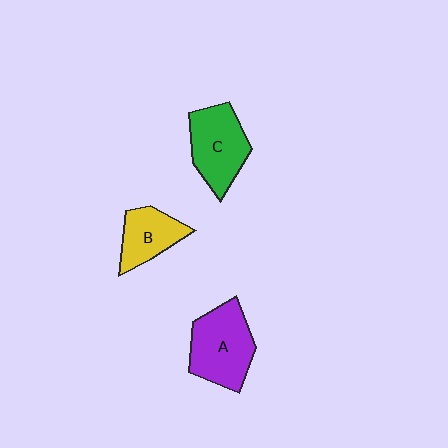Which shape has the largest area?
Shape A (purple).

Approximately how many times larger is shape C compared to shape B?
Approximately 1.4 times.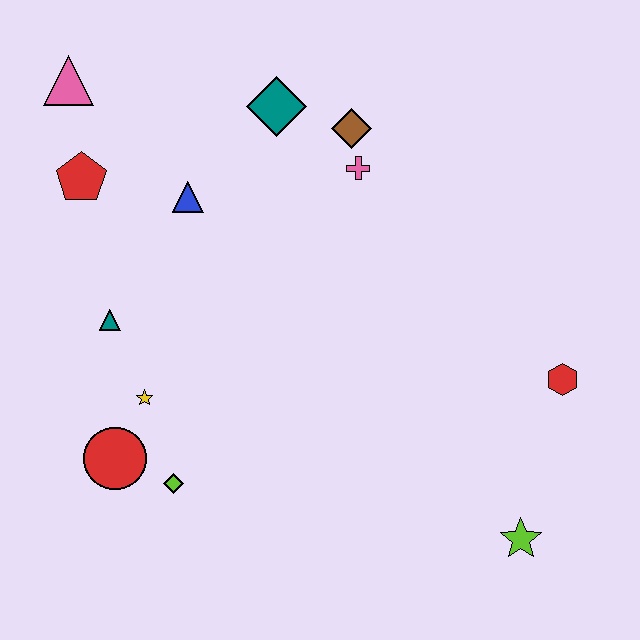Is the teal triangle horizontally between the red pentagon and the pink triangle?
No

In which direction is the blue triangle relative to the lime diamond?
The blue triangle is above the lime diamond.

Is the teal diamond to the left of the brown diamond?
Yes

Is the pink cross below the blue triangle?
No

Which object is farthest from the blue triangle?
The lime star is farthest from the blue triangle.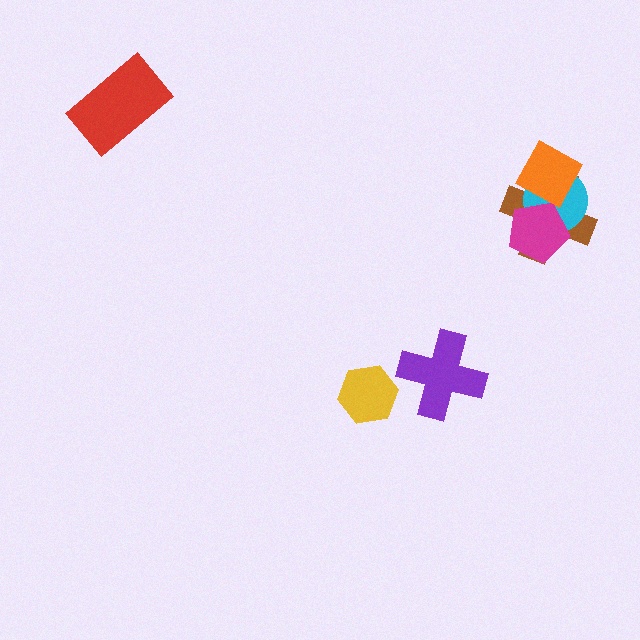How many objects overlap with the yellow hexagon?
0 objects overlap with the yellow hexagon.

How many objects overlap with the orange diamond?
3 objects overlap with the orange diamond.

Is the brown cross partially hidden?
Yes, it is partially covered by another shape.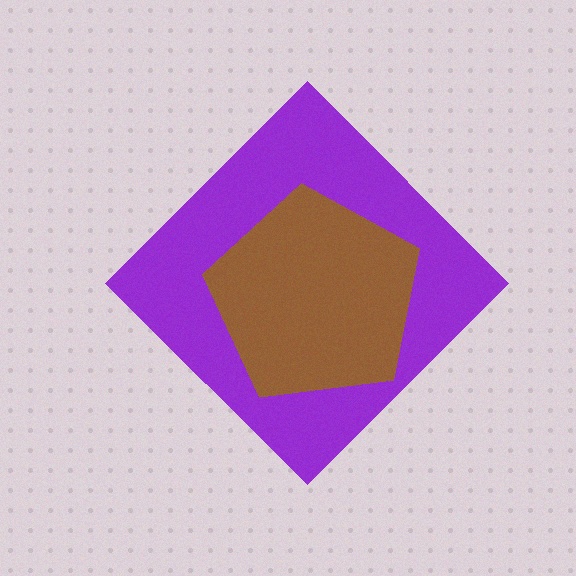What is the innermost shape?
The brown pentagon.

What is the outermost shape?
The purple diamond.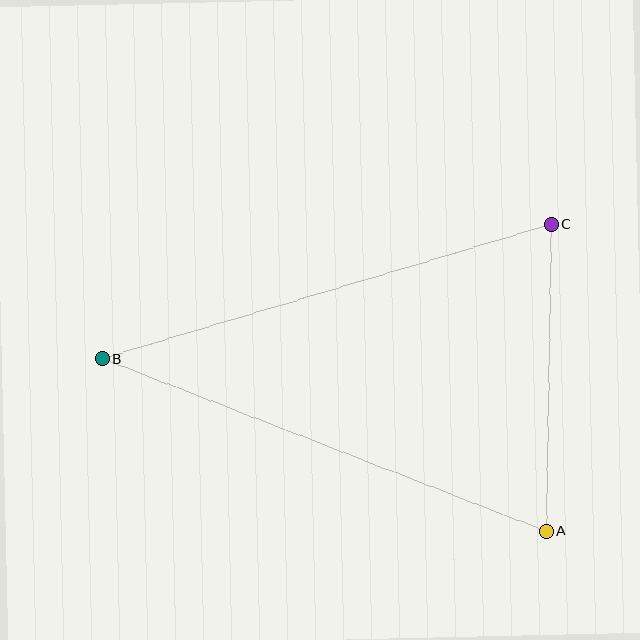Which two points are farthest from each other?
Points A and B are farthest from each other.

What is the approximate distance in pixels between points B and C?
The distance between B and C is approximately 469 pixels.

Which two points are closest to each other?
Points A and C are closest to each other.